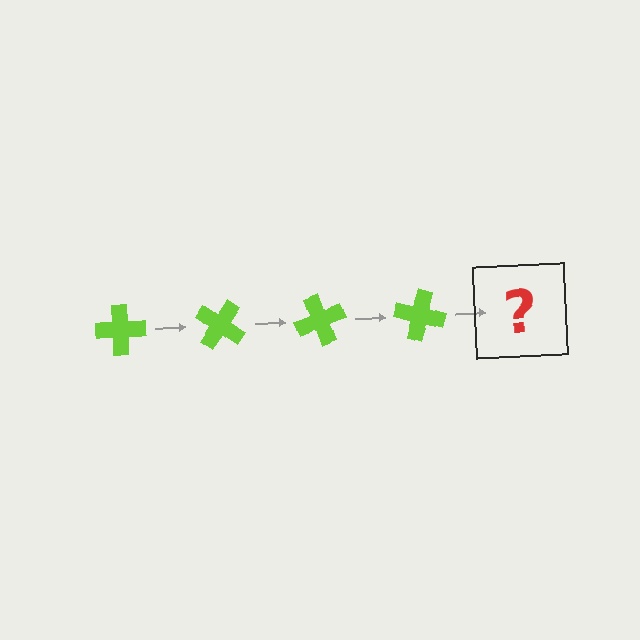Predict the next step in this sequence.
The next step is a lime cross rotated 140 degrees.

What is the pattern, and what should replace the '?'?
The pattern is that the cross rotates 35 degrees each step. The '?' should be a lime cross rotated 140 degrees.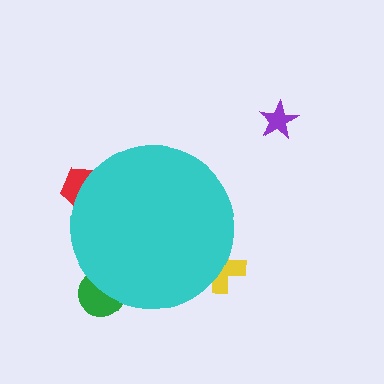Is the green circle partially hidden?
Yes, the green circle is partially hidden behind the cyan circle.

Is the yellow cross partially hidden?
Yes, the yellow cross is partially hidden behind the cyan circle.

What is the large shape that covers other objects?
A cyan circle.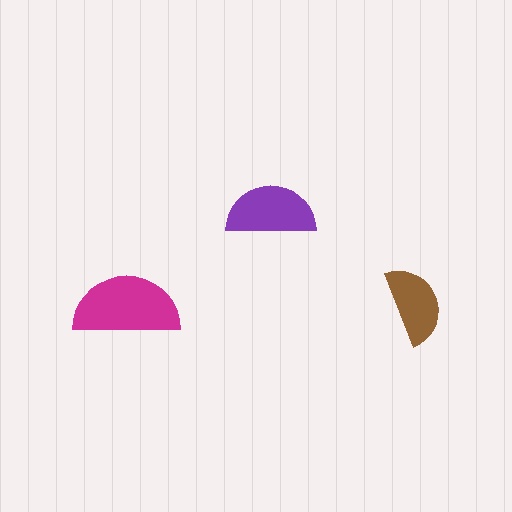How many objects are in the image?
There are 3 objects in the image.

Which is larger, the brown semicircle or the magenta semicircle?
The magenta one.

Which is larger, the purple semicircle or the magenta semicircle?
The magenta one.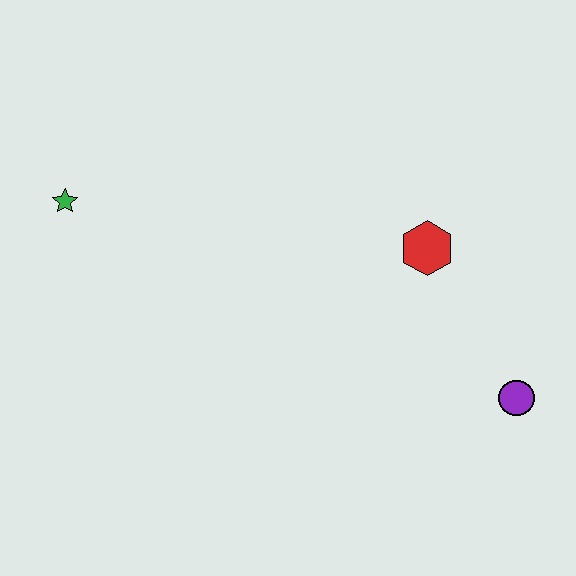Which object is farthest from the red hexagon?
The green star is farthest from the red hexagon.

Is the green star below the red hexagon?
No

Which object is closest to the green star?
The red hexagon is closest to the green star.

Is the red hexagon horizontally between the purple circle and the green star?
Yes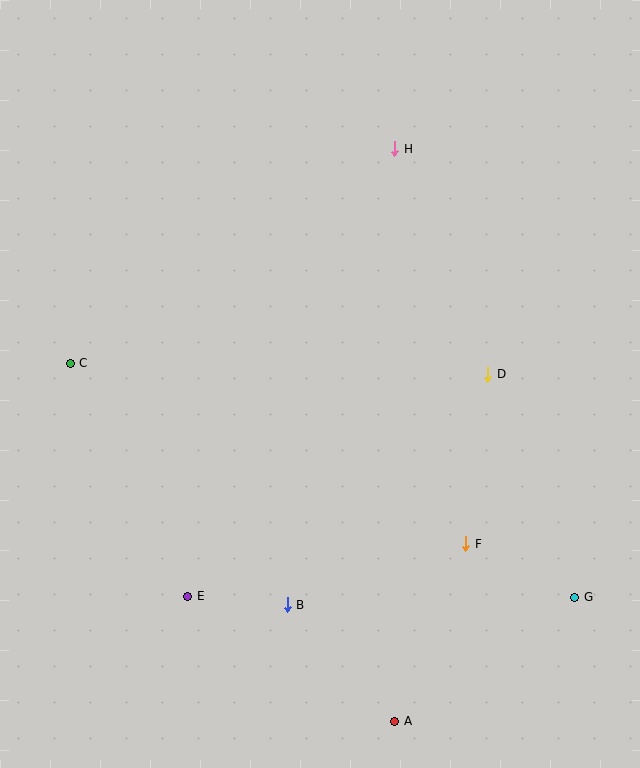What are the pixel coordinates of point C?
Point C is at (70, 363).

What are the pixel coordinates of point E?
Point E is at (188, 596).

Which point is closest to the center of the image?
Point D at (488, 374) is closest to the center.